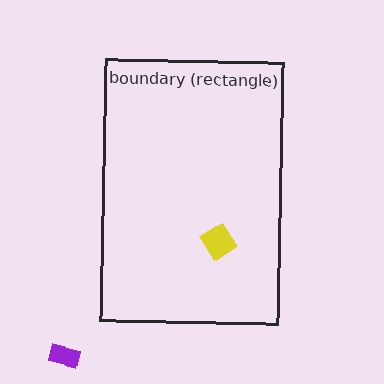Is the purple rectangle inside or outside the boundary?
Outside.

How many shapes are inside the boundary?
1 inside, 1 outside.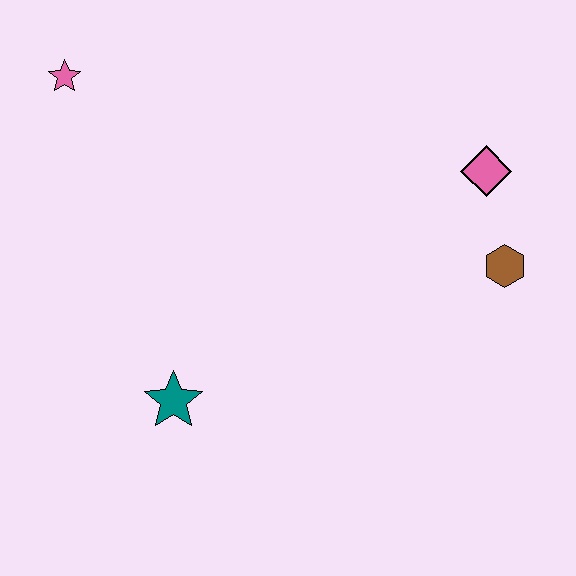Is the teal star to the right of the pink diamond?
No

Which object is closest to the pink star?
The teal star is closest to the pink star.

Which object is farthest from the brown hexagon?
The pink star is farthest from the brown hexagon.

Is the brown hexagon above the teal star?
Yes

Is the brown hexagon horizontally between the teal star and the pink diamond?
No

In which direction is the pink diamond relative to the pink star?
The pink diamond is to the right of the pink star.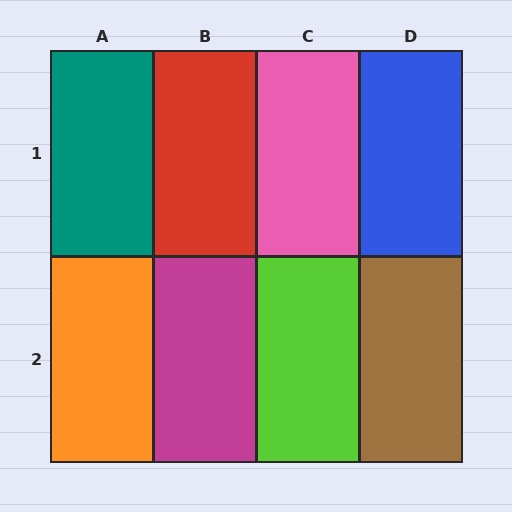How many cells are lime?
1 cell is lime.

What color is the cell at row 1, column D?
Blue.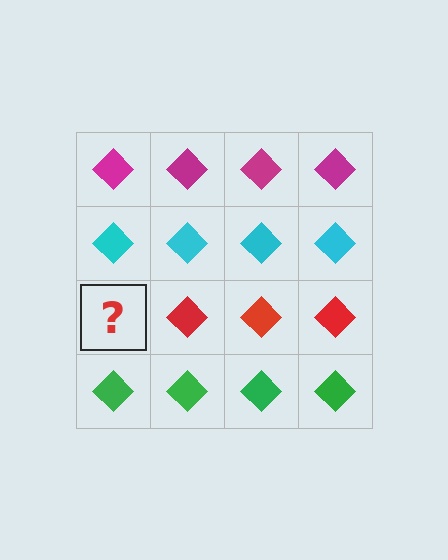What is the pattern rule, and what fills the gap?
The rule is that each row has a consistent color. The gap should be filled with a red diamond.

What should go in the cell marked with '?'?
The missing cell should contain a red diamond.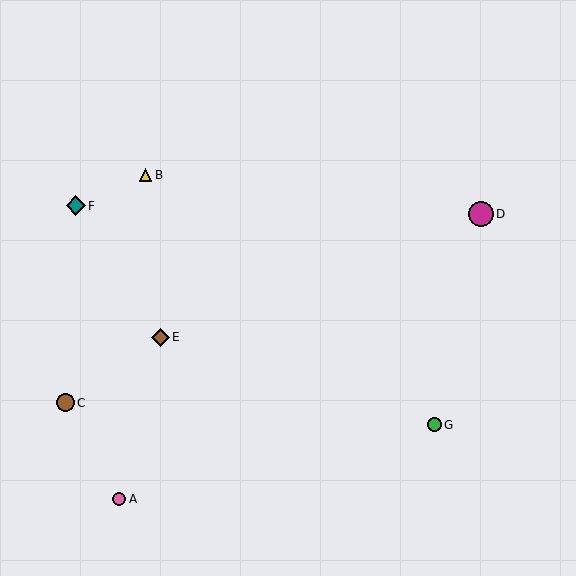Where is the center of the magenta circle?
The center of the magenta circle is at (481, 214).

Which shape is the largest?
The magenta circle (labeled D) is the largest.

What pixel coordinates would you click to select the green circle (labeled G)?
Click at (434, 425) to select the green circle G.